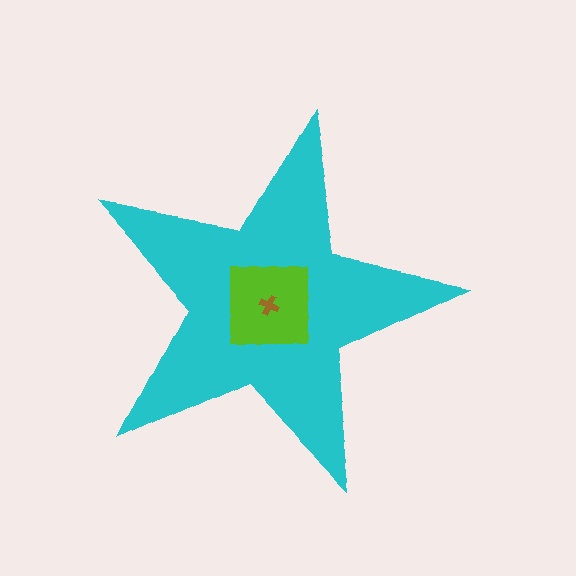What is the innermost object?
The brown cross.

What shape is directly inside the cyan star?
The lime square.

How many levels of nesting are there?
3.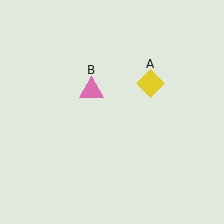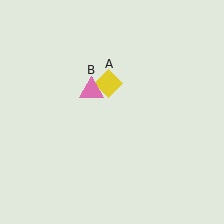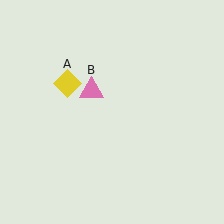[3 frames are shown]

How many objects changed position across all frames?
1 object changed position: yellow diamond (object A).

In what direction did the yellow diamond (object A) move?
The yellow diamond (object A) moved left.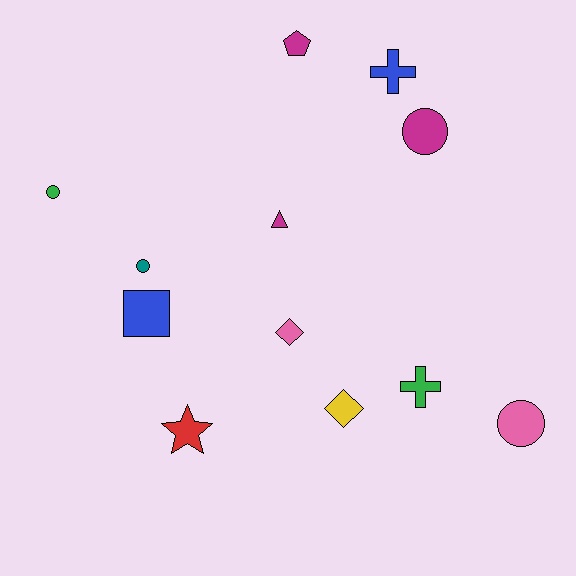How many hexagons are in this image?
There are no hexagons.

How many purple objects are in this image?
There are no purple objects.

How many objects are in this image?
There are 12 objects.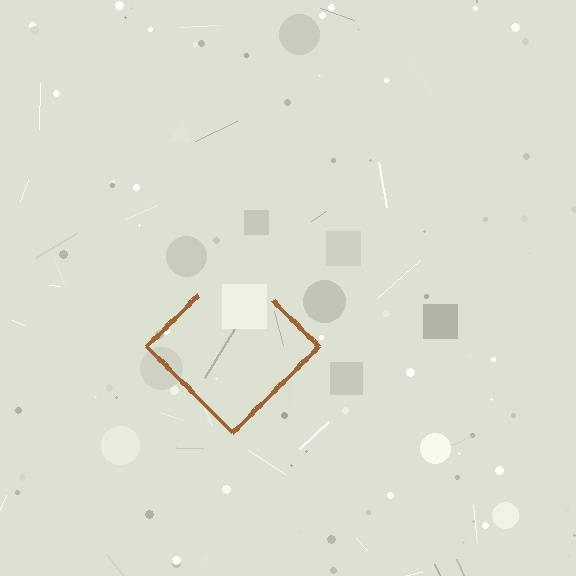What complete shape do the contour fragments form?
The contour fragments form a diamond.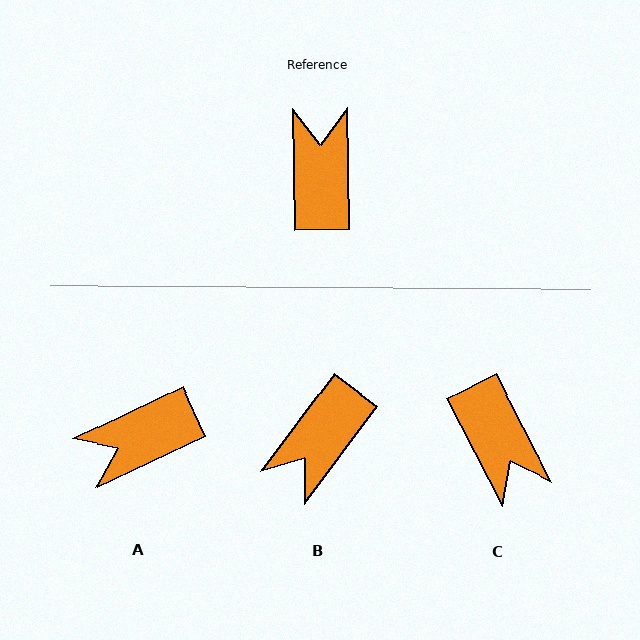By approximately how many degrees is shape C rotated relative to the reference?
Approximately 154 degrees clockwise.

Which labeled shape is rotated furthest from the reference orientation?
C, about 154 degrees away.